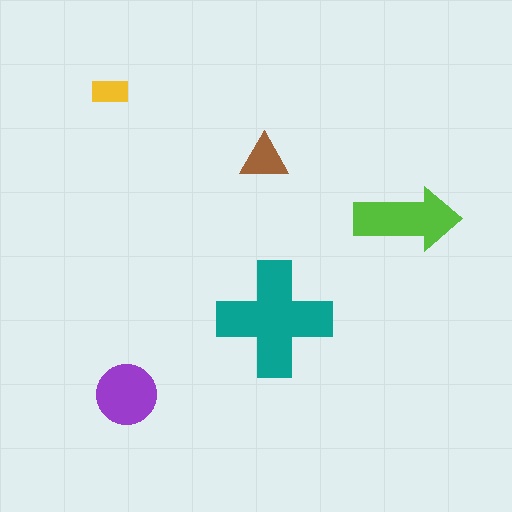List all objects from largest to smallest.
The teal cross, the lime arrow, the purple circle, the brown triangle, the yellow rectangle.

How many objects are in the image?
There are 5 objects in the image.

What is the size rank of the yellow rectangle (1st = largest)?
5th.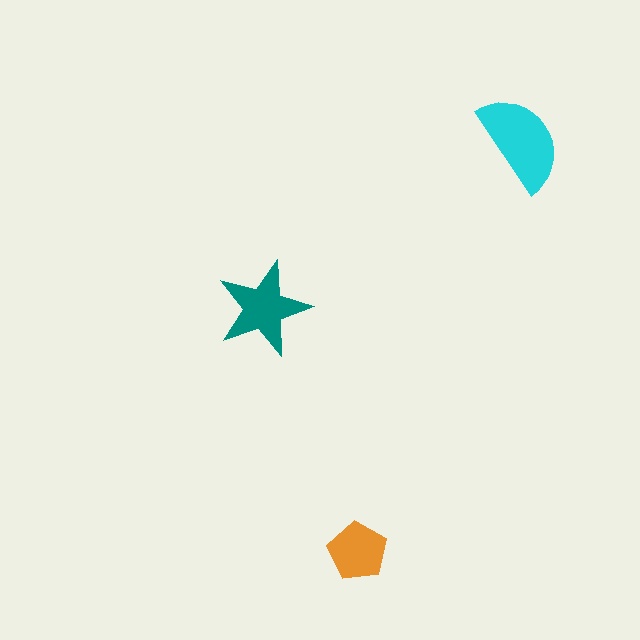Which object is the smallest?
The orange pentagon.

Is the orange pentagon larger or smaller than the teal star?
Smaller.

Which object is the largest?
The cyan semicircle.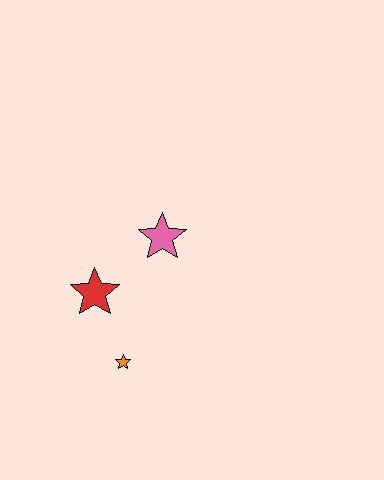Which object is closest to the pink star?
The red star is closest to the pink star.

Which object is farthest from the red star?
The pink star is farthest from the red star.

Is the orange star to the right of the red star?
Yes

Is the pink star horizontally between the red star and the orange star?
No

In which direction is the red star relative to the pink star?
The red star is to the left of the pink star.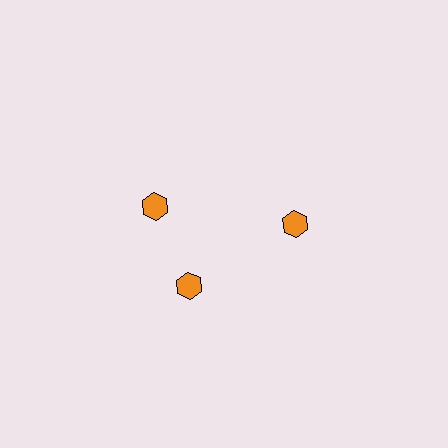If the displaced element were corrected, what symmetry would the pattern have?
It would have 3-fold rotational symmetry — the pattern would map onto itself every 120 degrees.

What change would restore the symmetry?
The symmetry would be restored by rotating it back into even spacing with its neighbors so that all 3 hexagons sit at equal angles and equal distance from the center.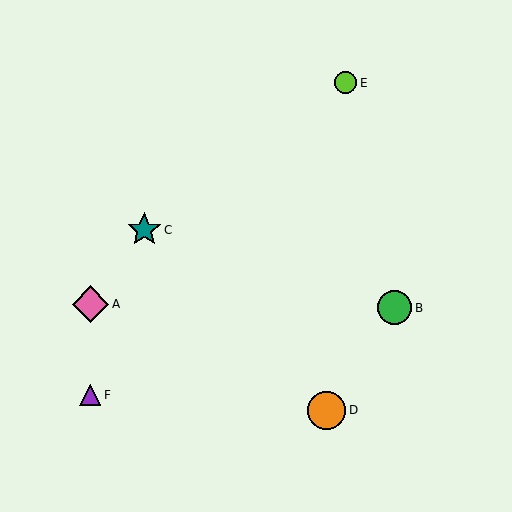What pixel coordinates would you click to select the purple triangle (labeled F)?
Click at (90, 395) to select the purple triangle F.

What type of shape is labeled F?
Shape F is a purple triangle.